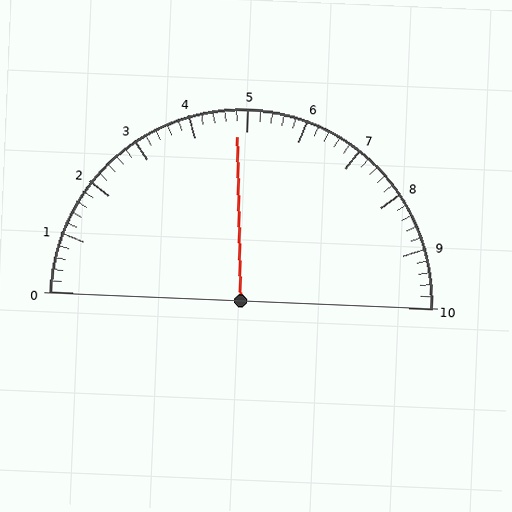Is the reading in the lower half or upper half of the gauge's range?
The reading is in the lower half of the range (0 to 10).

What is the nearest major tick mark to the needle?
The nearest major tick mark is 5.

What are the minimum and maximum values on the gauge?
The gauge ranges from 0 to 10.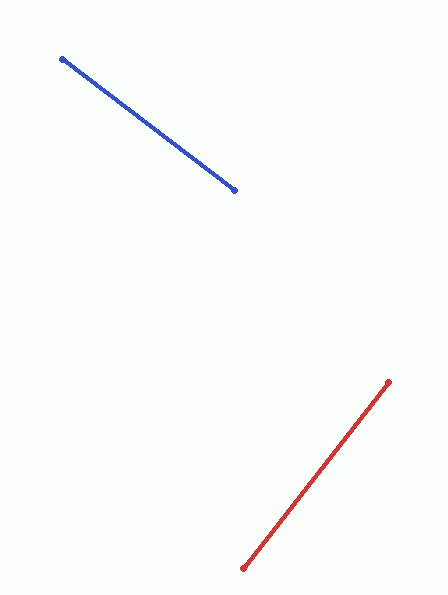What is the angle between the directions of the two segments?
Approximately 89 degrees.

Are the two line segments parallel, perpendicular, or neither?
Perpendicular — they meet at approximately 89°.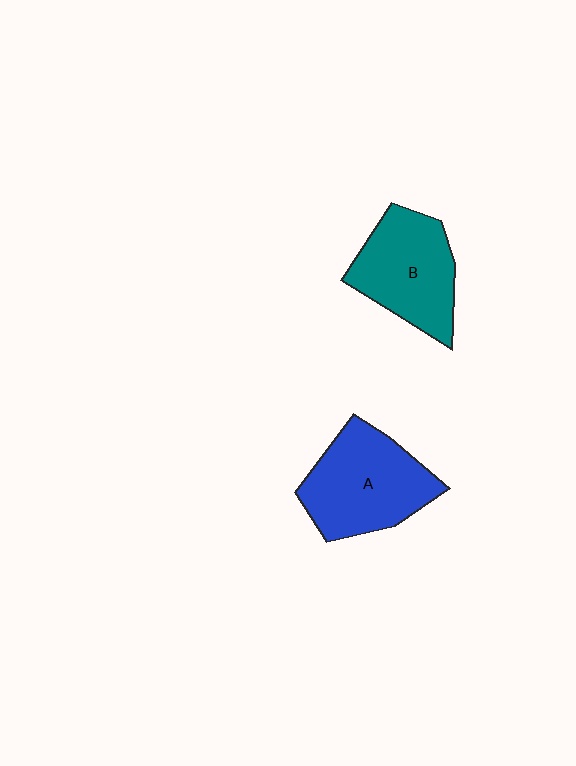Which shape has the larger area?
Shape A (blue).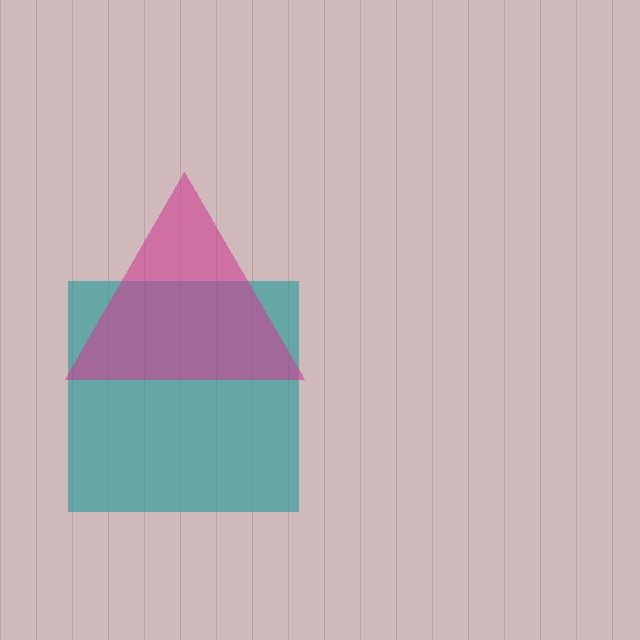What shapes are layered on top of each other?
The layered shapes are: a teal square, a magenta triangle.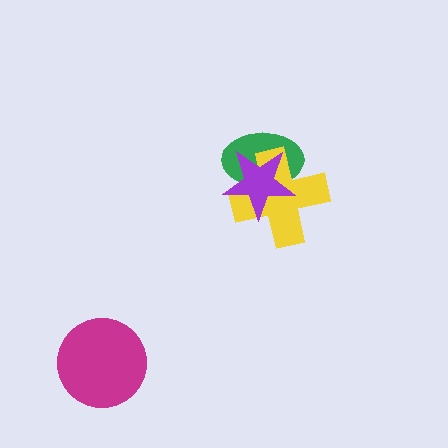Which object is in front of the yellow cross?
The purple star is in front of the yellow cross.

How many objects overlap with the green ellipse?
2 objects overlap with the green ellipse.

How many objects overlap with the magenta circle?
0 objects overlap with the magenta circle.